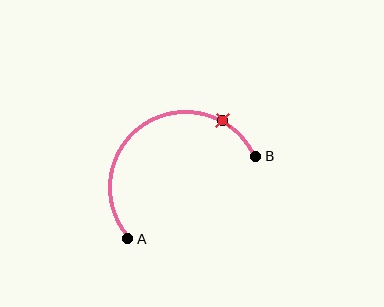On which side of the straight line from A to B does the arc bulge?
The arc bulges above the straight line connecting A and B.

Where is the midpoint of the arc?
The arc midpoint is the point on the curve farthest from the straight line joining A and B. It sits above that line.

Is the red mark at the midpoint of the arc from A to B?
No. The red mark lies on the arc but is closer to endpoint B. The arc midpoint would be at the point on the curve equidistant along the arc from both A and B.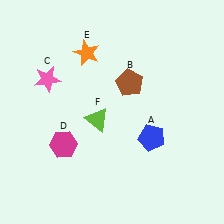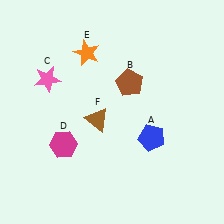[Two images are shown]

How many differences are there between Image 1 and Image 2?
There is 1 difference between the two images.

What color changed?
The triangle (F) changed from lime in Image 1 to brown in Image 2.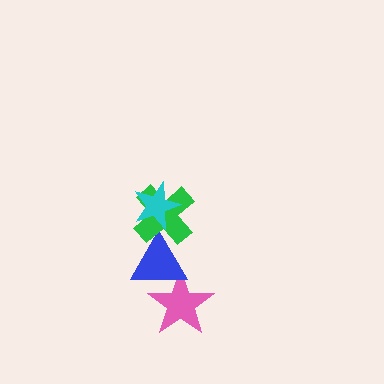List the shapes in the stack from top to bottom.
From top to bottom: the cyan star, the green cross, the blue triangle, the pink star.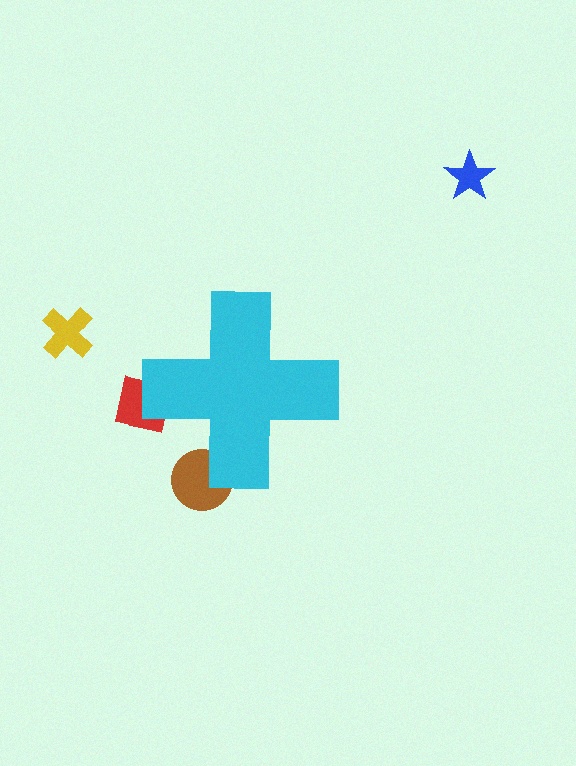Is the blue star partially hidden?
No, the blue star is fully visible.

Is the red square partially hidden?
Yes, the red square is partially hidden behind the cyan cross.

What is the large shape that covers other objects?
A cyan cross.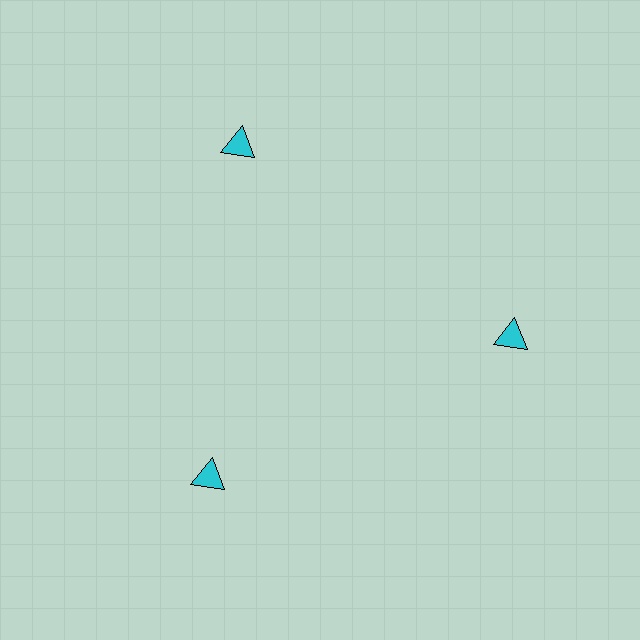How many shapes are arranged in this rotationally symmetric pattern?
There are 3 shapes, arranged in 3 groups of 1.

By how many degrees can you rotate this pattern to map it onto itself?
The pattern maps onto itself every 120 degrees of rotation.